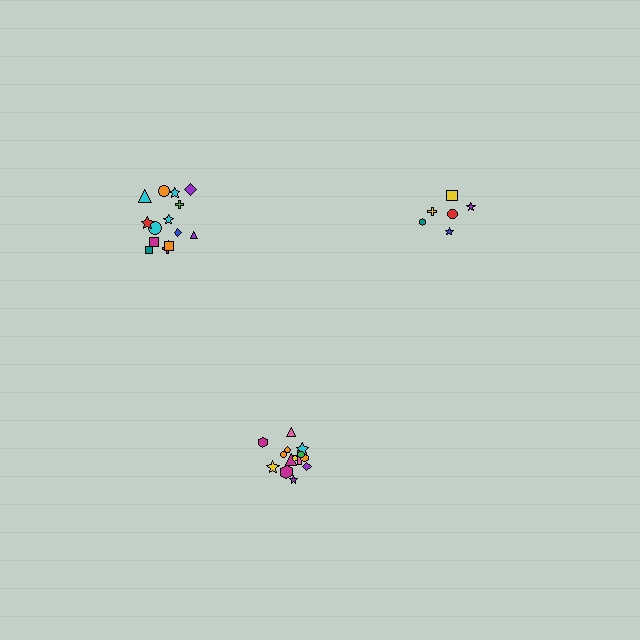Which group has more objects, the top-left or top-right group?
The top-left group.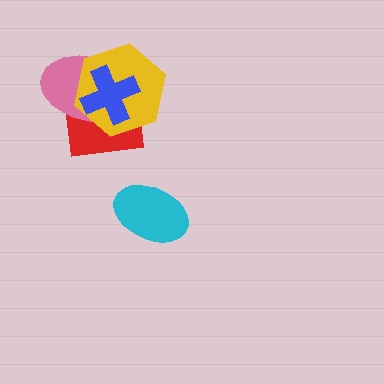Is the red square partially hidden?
Yes, it is partially covered by another shape.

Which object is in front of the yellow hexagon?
The blue cross is in front of the yellow hexagon.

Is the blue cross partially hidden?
No, no other shape covers it.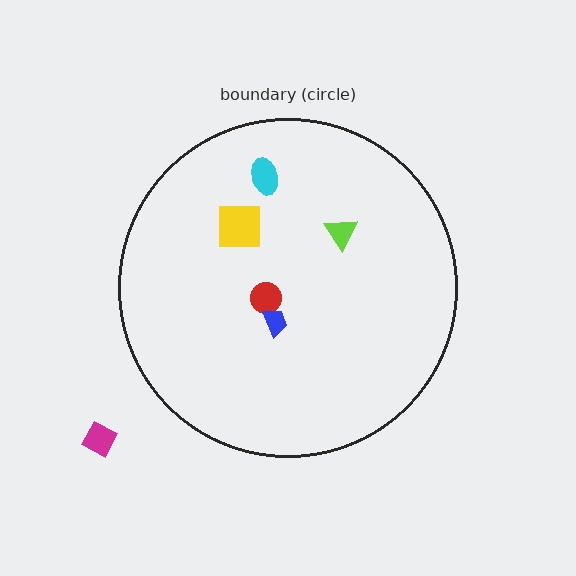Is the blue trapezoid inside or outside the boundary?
Inside.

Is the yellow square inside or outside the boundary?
Inside.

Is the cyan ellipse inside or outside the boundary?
Inside.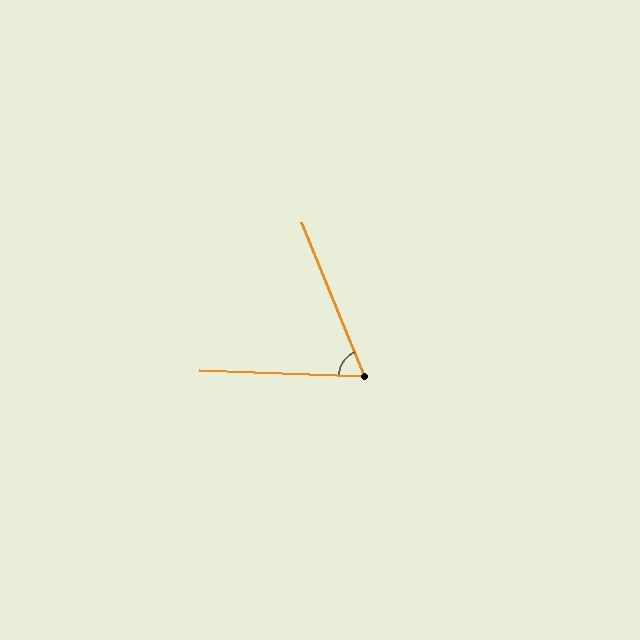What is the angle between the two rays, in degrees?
Approximately 66 degrees.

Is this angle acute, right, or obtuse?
It is acute.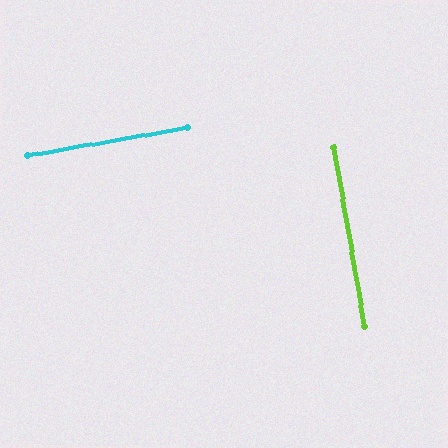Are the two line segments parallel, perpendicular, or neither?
Perpendicular — they meet at approximately 90°.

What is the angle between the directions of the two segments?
Approximately 90 degrees.